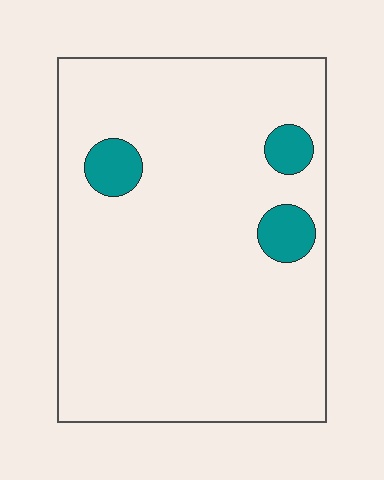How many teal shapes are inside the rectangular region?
3.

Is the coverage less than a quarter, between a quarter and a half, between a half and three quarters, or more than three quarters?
Less than a quarter.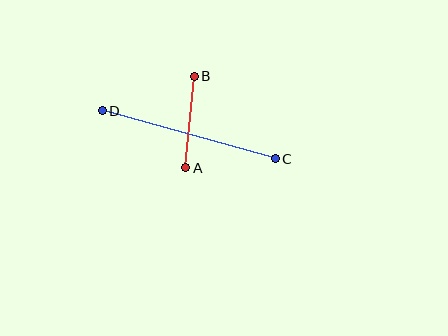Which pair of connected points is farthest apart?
Points C and D are farthest apart.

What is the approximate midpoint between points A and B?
The midpoint is at approximately (190, 122) pixels.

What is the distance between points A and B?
The distance is approximately 92 pixels.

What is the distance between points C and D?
The distance is approximately 180 pixels.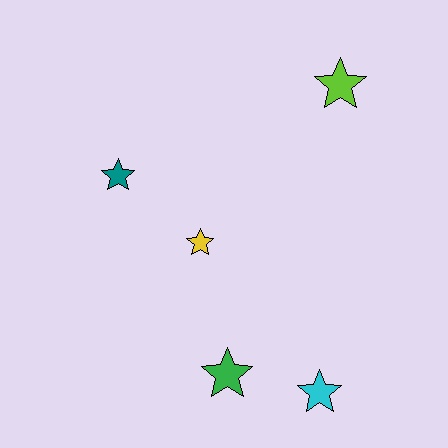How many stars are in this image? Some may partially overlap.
There are 5 stars.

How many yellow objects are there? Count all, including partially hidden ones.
There is 1 yellow object.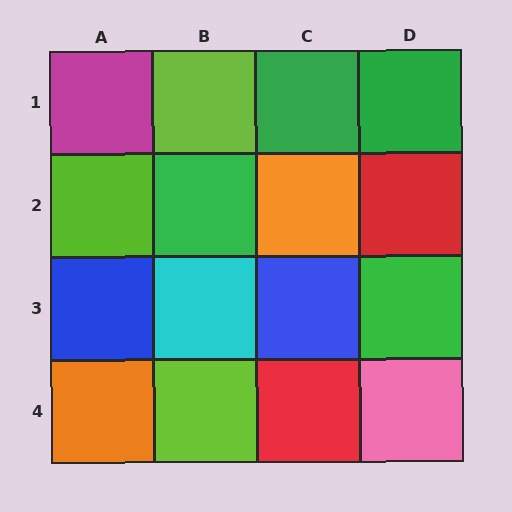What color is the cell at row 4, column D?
Pink.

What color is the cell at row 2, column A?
Lime.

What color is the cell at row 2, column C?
Orange.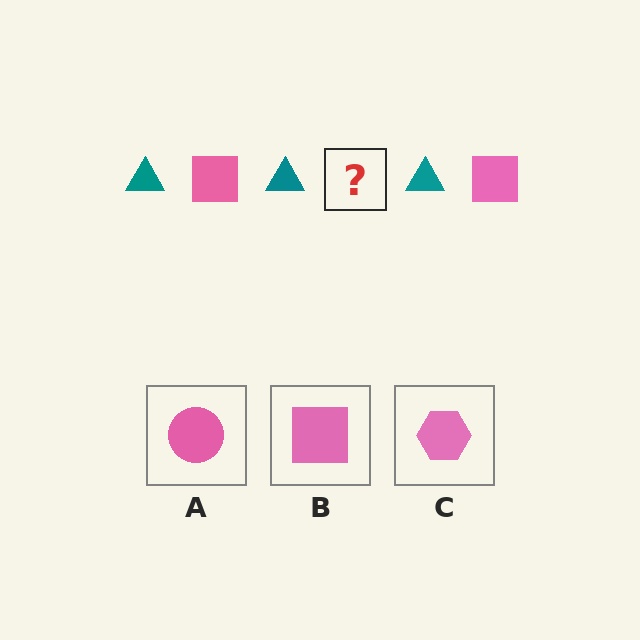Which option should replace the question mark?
Option B.